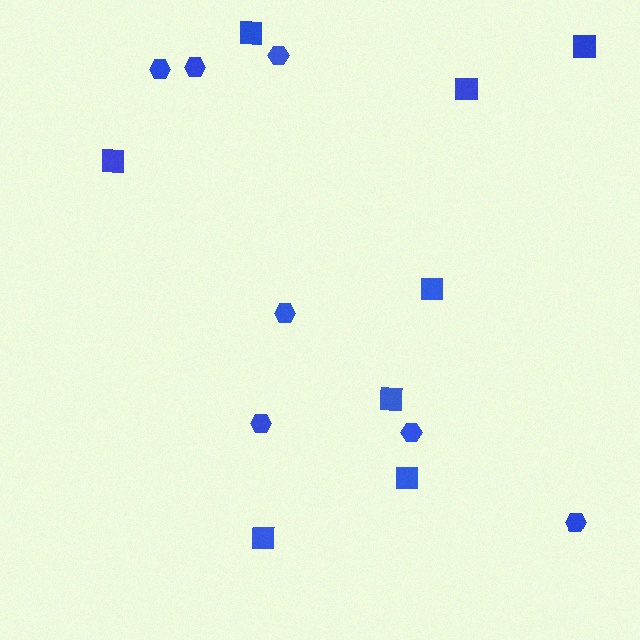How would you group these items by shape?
There are 2 groups: one group of squares (8) and one group of hexagons (7).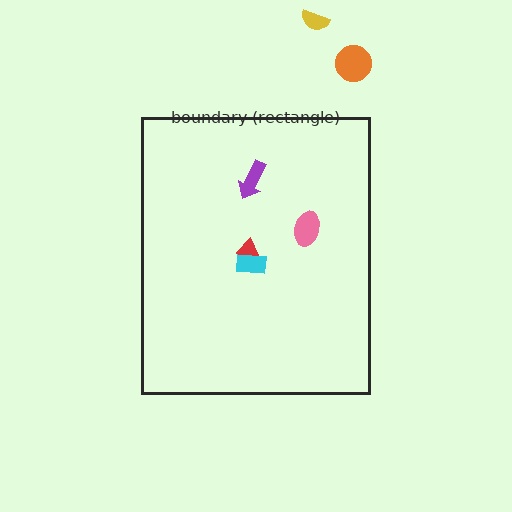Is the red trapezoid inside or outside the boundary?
Inside.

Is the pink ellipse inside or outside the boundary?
Inside.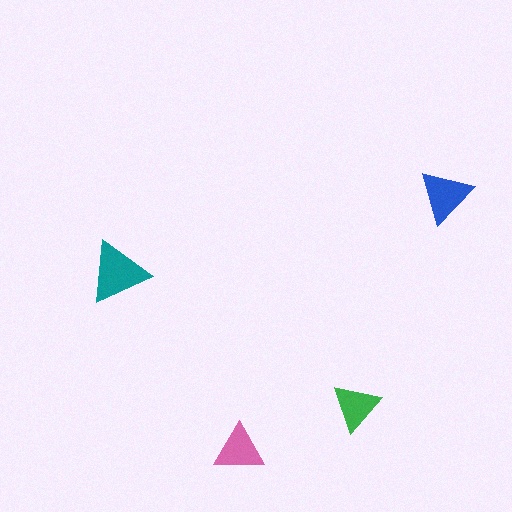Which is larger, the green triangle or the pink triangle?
The pink one.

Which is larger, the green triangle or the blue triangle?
The blue one.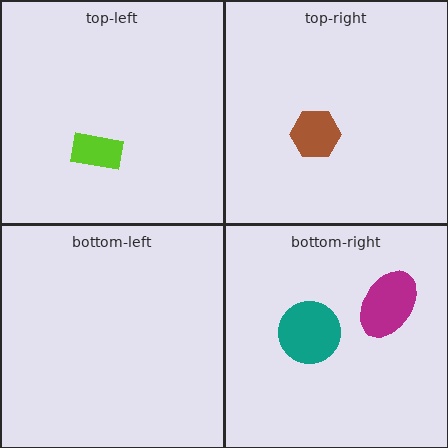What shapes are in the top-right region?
The brown hexagon.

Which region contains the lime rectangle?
The top-left region.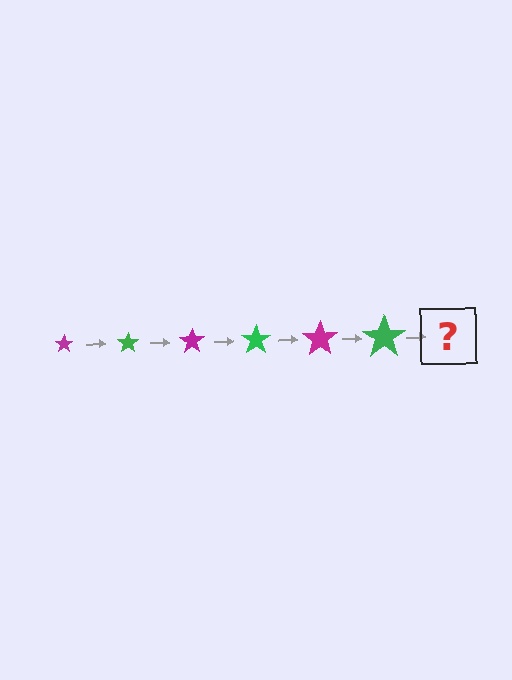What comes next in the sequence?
The next element should be a magenta star, larger than the previous one.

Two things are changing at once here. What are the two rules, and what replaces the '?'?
The two rules are that the star grows larger each step and the color cycles through magenta and green. The '?' should be a magenta star, larger than the previous one.